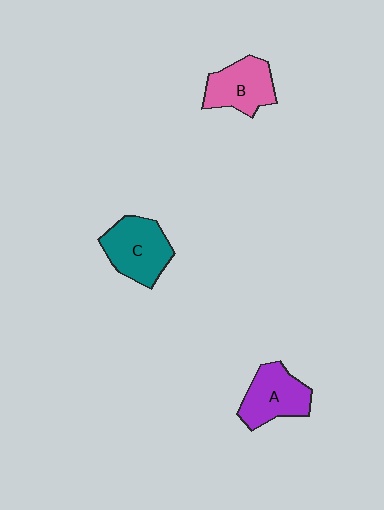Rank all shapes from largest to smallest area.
From largest to smallest: C (teal), A (purple), B (pink).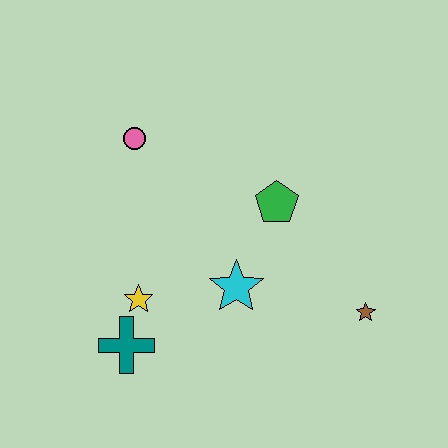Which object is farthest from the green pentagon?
The teal cross is farthest from the green pentagon.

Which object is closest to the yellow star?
The teal cross is closest to the yellow star.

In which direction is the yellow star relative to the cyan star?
The yellow star is to the left of the cyan star.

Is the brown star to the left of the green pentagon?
No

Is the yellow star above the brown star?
Yes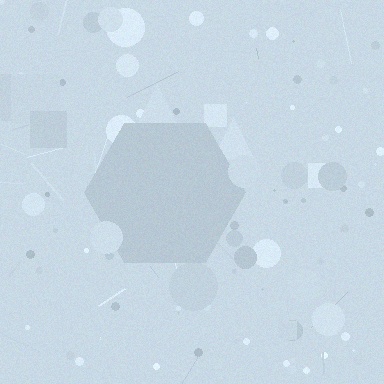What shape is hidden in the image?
A hexagon is hidden in the image.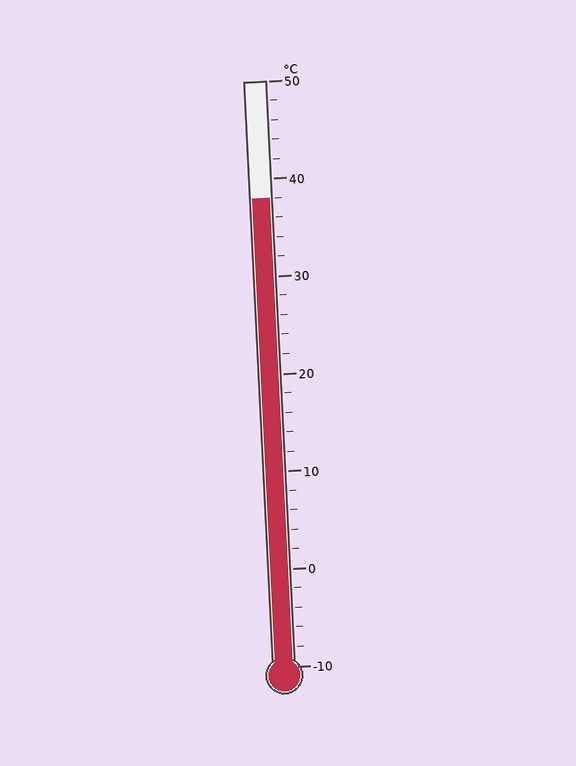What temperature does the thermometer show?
The thermometer shows approximately 38°C.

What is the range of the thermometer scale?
The thermometer scale ranges from -10°C to 50°C.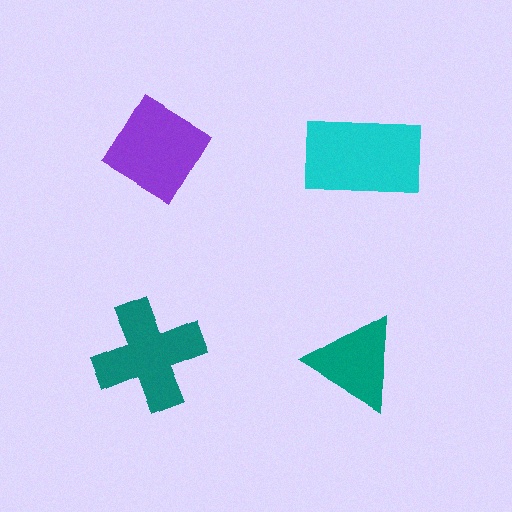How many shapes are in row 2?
2 shapes.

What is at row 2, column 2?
A teal triangle.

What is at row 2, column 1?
A teal cross.